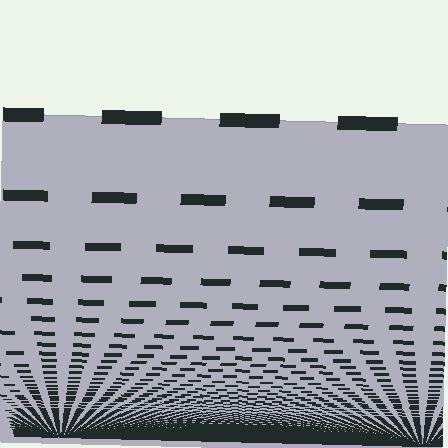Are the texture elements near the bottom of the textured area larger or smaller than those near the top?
Smaller. The gradient is inverted — elements near the bottom are smaller and denser.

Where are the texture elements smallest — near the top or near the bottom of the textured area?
Near the bottom.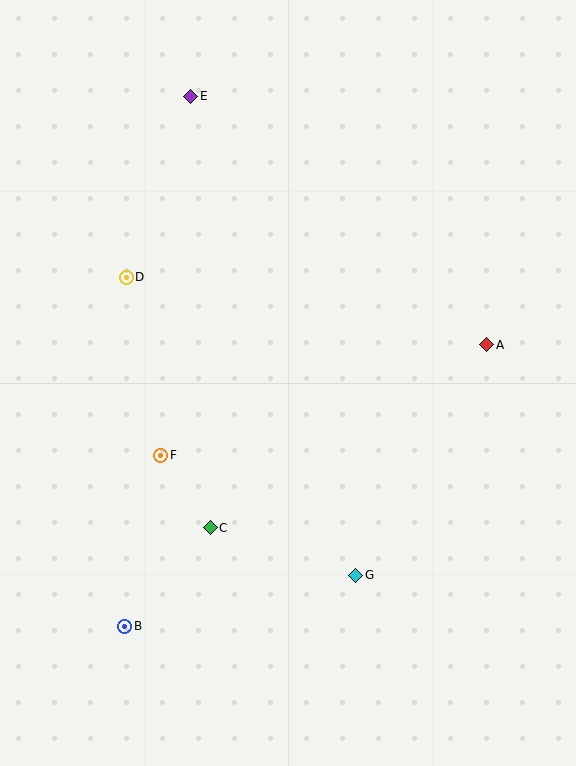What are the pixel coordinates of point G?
Point G is at (356, 575).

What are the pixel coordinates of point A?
Point A is at (487, 345).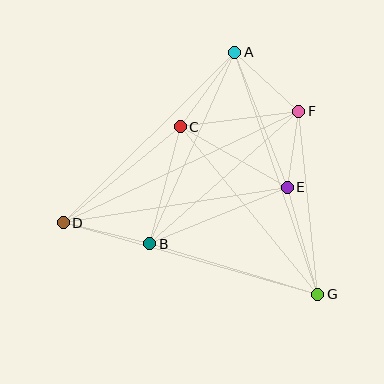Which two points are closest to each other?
Points E and F are closest to each other.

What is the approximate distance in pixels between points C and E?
The distance between C and E is approximately 123 pixels.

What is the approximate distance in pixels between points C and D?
The distance between C and D is approximately 151 pixels.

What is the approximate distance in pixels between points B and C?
The distance between B and C is approximately 121 pixels.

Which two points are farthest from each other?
Points D and G are farthest from each other.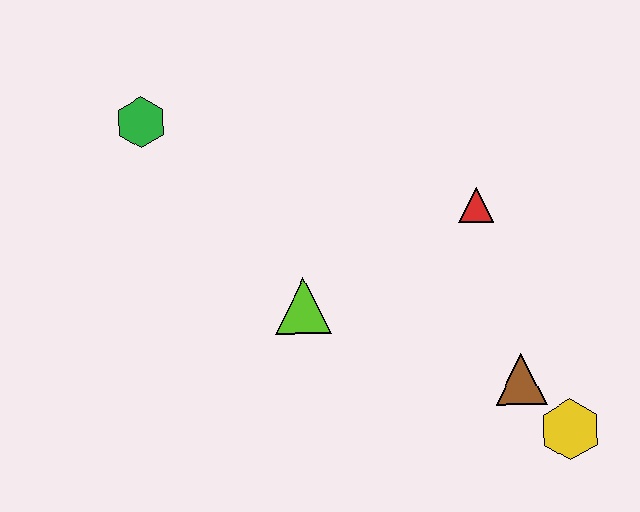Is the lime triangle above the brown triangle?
Yes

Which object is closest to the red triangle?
The brown triangle is closest to the red triangle.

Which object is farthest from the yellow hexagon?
The green hexagon is farthest from the yellow hexagon.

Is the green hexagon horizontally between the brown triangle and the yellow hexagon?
No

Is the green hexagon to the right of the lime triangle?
No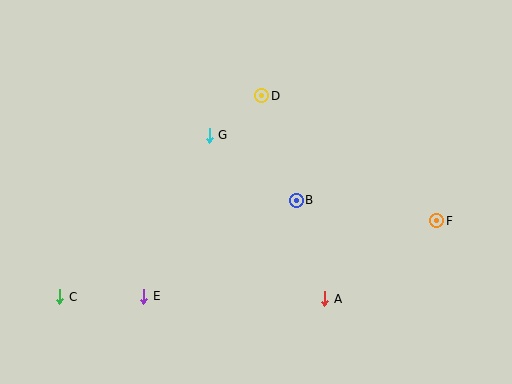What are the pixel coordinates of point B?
Point B is at (296, 200).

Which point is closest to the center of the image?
Point B at (296, 200) is closest to the center.